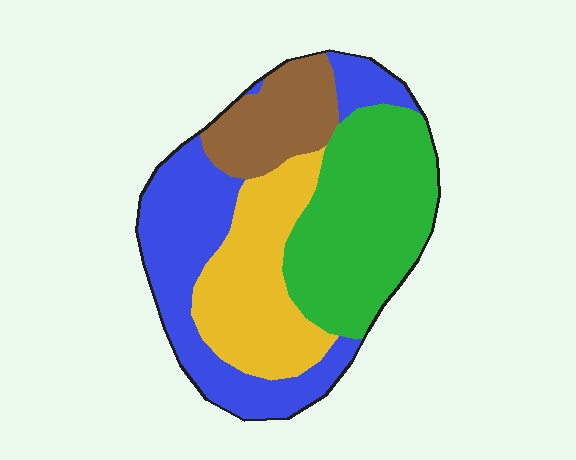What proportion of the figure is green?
Green covers about 30% of the figure.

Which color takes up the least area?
Brown, at roughly 15%.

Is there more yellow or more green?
Green.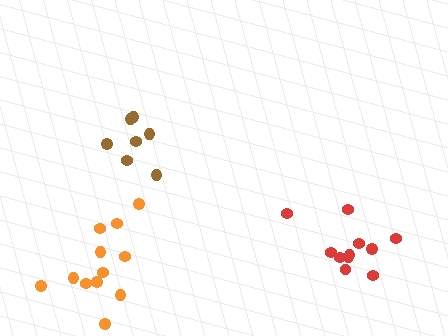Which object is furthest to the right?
The red cluster is rightmost.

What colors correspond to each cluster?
The clusters are colored: orange, brown, red.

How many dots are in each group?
Group 1: 12 dots, Group 2: 7 dots, Group 3: 11 dots (30 total).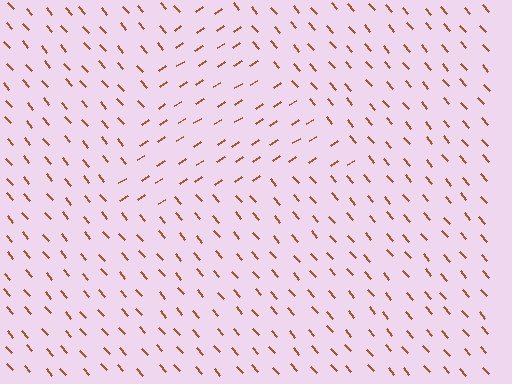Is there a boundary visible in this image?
Yes, there is a texture boundary formed by a change in line orientation.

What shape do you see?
I see a triangle.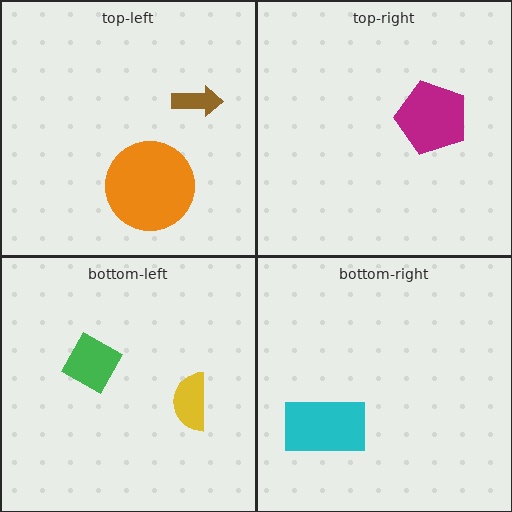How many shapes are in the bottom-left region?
2.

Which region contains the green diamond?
The bottom-left region.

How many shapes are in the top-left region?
2.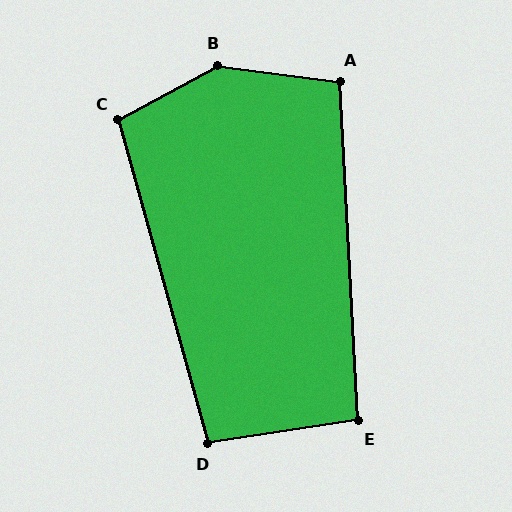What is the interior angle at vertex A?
Approximately 100 degrees (obtuse).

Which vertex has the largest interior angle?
B, at approximately 144 degrees.